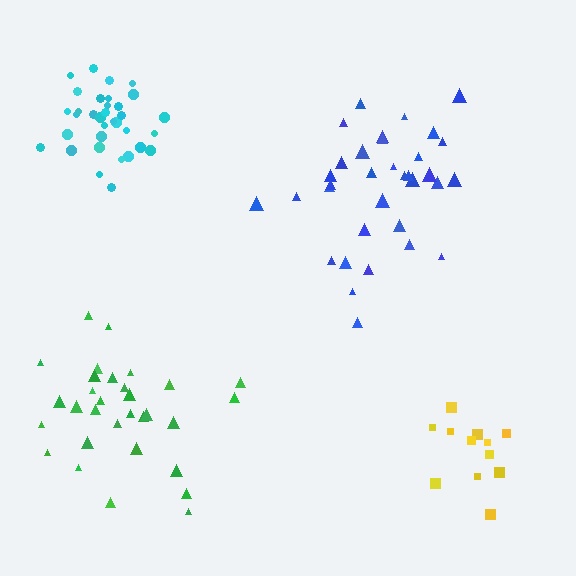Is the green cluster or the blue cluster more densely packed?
Green.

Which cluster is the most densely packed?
Cyan.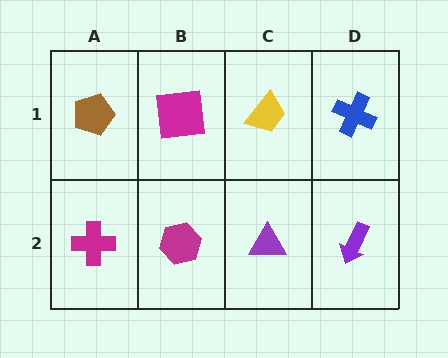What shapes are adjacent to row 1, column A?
A magenta cross (row 2, column A), a magenta square (row 1, column B).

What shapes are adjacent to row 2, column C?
A yellow trapezoid (row 1, column C), a magenta hexagon (row 2, column B), a purple arrow (row 2, column D).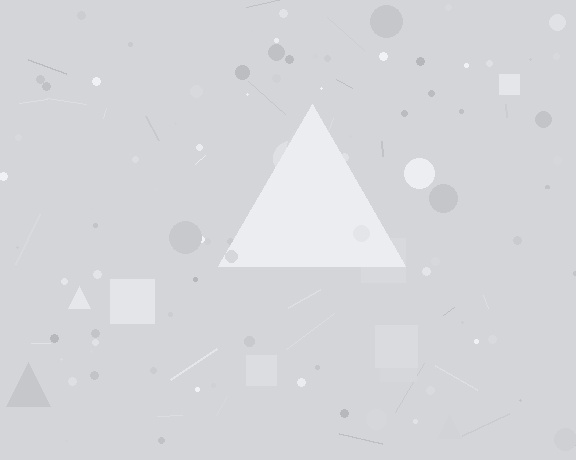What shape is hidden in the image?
A triangle is hidden in the image.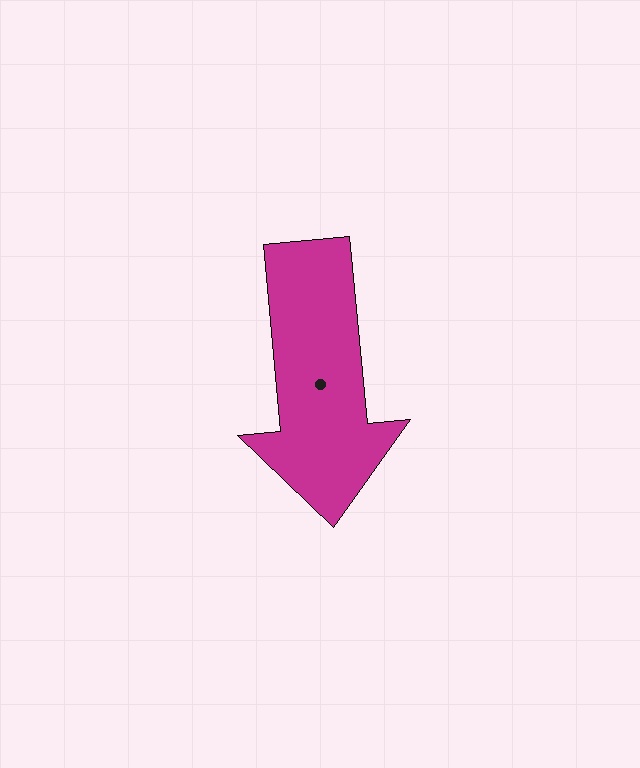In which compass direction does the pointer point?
South.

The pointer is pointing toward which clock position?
Roughly 6 o'clock.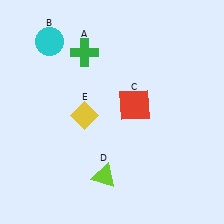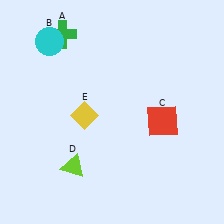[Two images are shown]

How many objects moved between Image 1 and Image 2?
3 objects moved between the two images.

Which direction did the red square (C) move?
The red square (C) moved right.